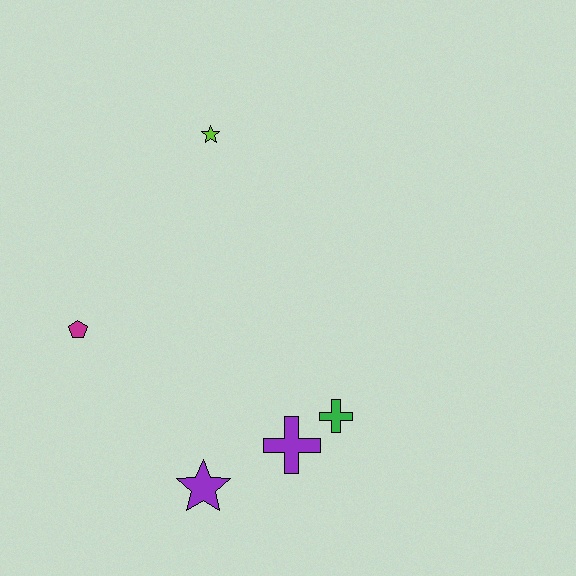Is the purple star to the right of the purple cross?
No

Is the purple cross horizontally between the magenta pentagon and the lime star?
No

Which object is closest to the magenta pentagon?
The purple star is closest to the magenta pentagon.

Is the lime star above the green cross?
Yes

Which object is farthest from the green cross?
The lime star is farthest from the green cross.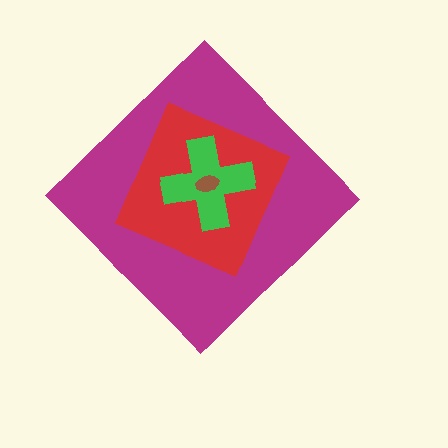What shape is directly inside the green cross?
The brown ellipse.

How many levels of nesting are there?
4.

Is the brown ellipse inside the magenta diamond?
Yes.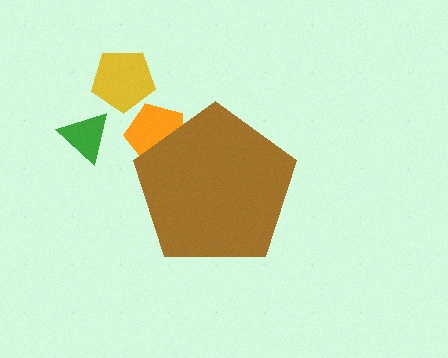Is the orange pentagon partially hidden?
Yes, the orange pentagon is partially hidden behind the brown pentagon.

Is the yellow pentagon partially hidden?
No, the yellow pentagon is fully visible.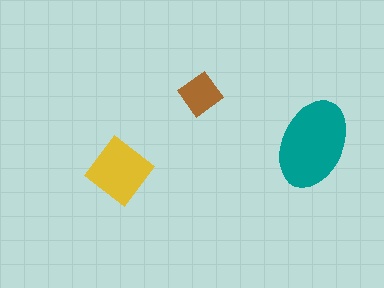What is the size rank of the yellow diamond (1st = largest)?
2nd.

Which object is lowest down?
The yellow diamond is bottommost.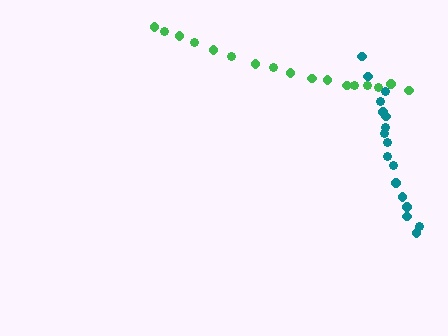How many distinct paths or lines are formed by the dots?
There are 2 distinct paths.